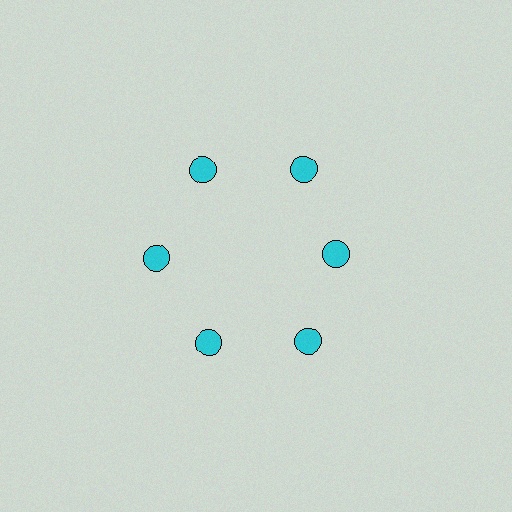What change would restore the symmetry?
The symmetry would be restored by moving it outward, back onto the ring so that all 6 circles sit at equal angles and equal distance from the center.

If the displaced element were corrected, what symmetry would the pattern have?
It would have 6-fold rotational symmetry — the pattern would map onto itself every 60 degrees.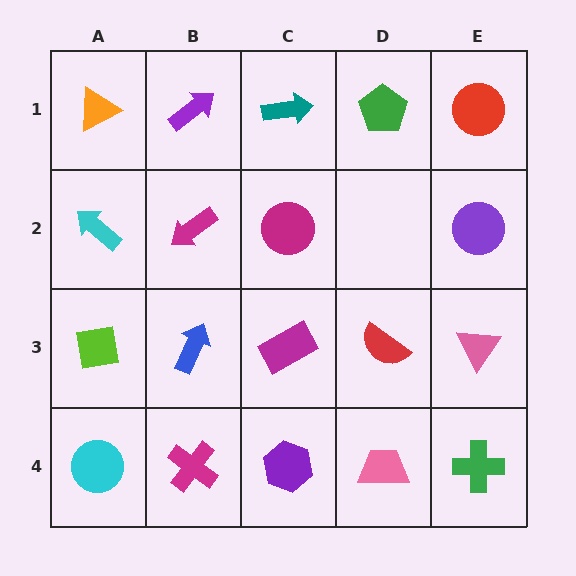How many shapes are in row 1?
5 shapes.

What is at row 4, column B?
A magenta cross.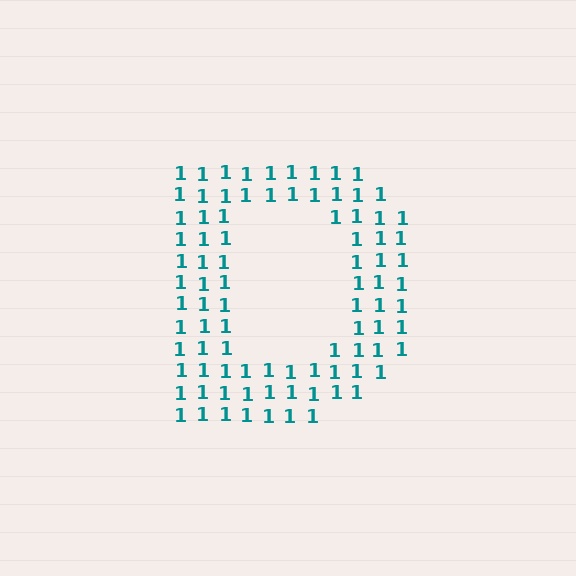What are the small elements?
The small elements are digit 1's.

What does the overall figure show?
The overall figure shows the letter D.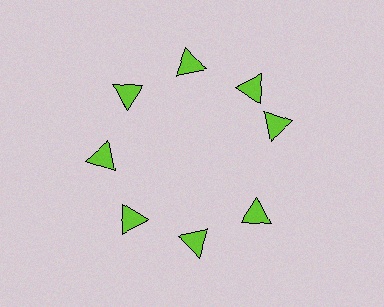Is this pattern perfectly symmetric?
No. The 8 lime triangles are arranged in a ring, but one element near the 3 o'clock position is rotated out of alignment along the ring, breaking the 8-fold rotational symmetry.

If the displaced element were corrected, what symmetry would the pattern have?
It would have 8-fold rotational symmetry — the pattern would map onto itself every 45 degrees.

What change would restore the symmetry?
The symmetry would be restored by rotating it back into even spacing with its neighbors so that all 8 triangles sit at equal angles and equal distance from the center.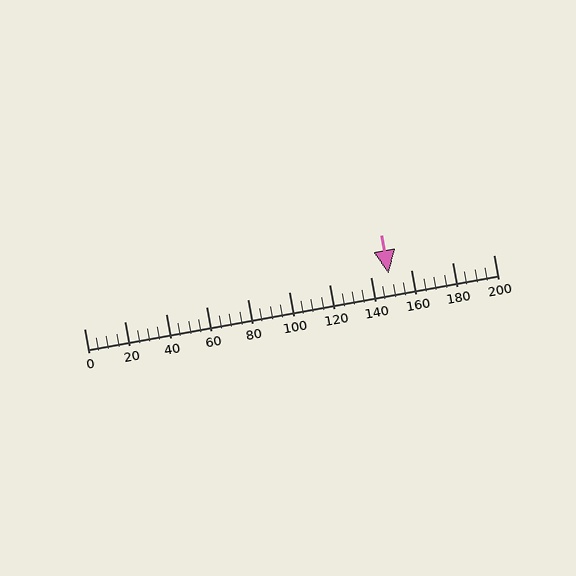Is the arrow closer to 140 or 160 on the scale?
The arrow is closer to 140.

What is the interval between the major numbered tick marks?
The major tick marks are spaced 20 units apart.